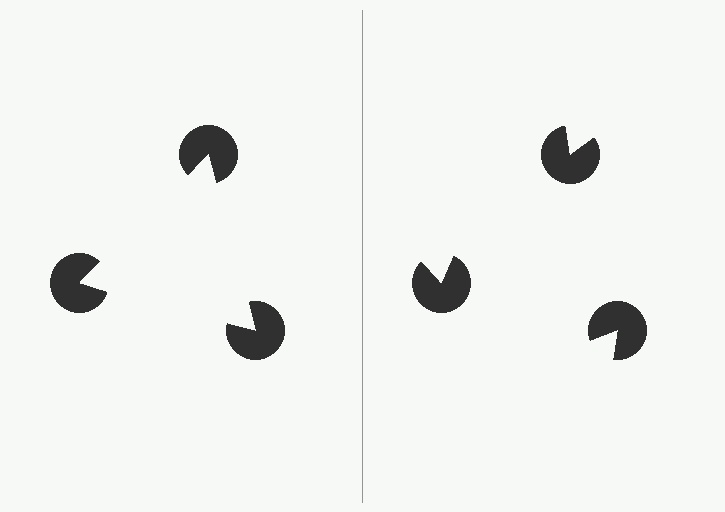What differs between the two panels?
The pac-man discs are positioned identically on both sides; only the wedge orientations differ. On the left they align to a triangle; on the right they are misaligned.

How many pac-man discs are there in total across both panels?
6 — 3 on each side.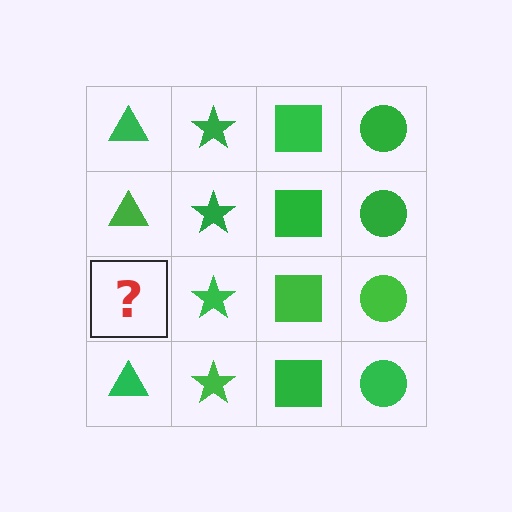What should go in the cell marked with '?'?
The missing cell should contain a green triangle.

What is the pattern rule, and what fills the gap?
The rule is that each column has a consistent shape. The gap should be filled with a green triangle.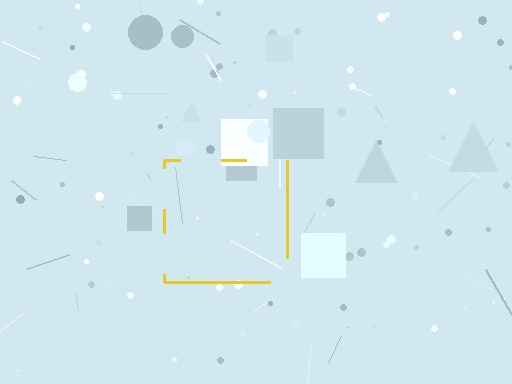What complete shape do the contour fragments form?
The contour fragments form a square.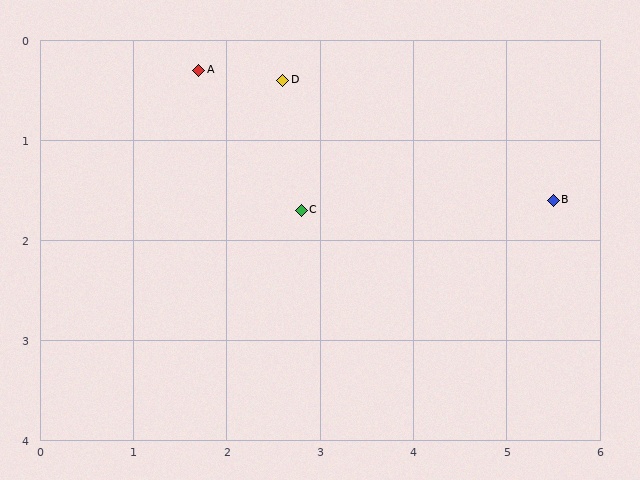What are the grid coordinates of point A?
Point A is at approximately (1.7, 0.3).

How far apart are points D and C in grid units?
Points D and C are about 1.3 grid units apart.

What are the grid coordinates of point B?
Point B is at approximately (5.5, 1.6).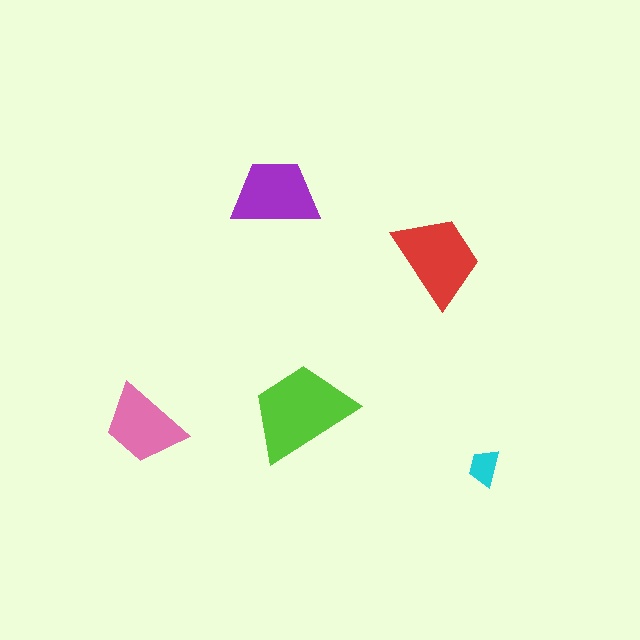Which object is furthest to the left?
The pink trapezoid is leftmost.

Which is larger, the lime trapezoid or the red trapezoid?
The lime one.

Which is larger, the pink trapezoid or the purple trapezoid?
The purple one.